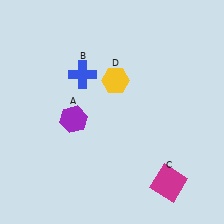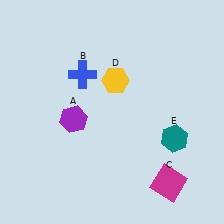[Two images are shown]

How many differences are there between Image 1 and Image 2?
There is 1 difference between the two images.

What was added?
A teal hexagon (E) was added in Image 2.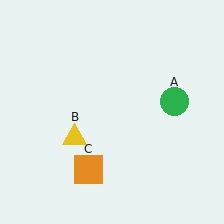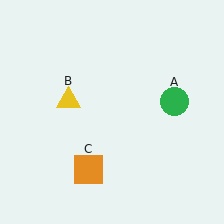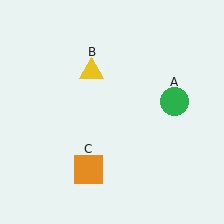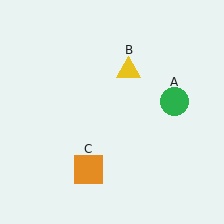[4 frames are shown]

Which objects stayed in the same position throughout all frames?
Green circle (object A) and orange square (object C) remained stationary.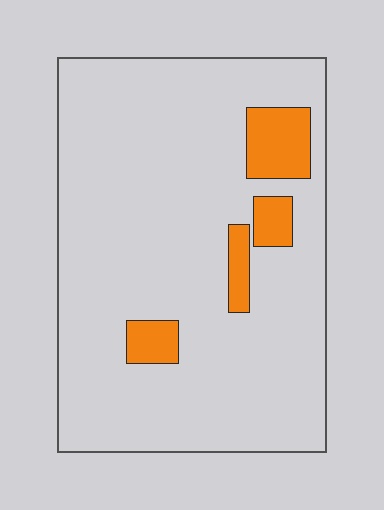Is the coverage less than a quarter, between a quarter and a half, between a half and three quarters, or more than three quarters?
Less than a quarter.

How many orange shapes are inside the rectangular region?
4.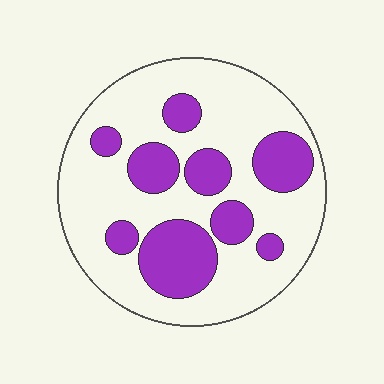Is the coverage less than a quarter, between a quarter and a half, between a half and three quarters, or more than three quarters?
Between a quarter and a half.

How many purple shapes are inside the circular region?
9.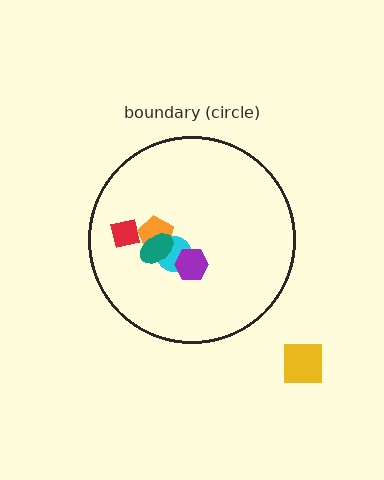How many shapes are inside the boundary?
5 inside, 1 outside.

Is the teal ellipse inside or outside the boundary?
Inside.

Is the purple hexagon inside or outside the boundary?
Inside.